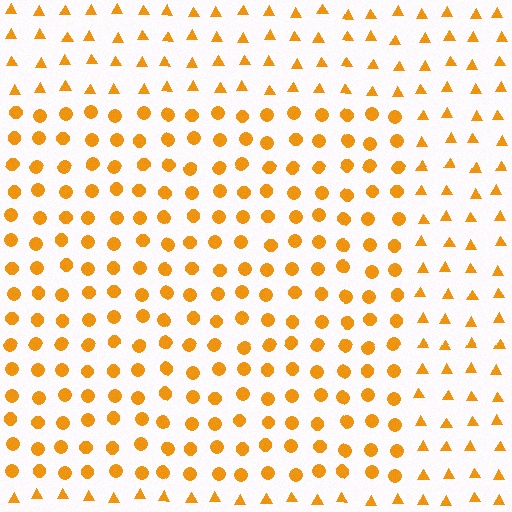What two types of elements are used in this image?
The image uses circles inside the rectangle region and triangles outside it.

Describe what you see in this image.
The image is filled with small orange elements arranged in a uniform grid. A rectangle-shaped region contains circles, while the surrounding area contains triangles. The boundary is defined purely by the change in element shape.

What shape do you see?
I see a rectangle.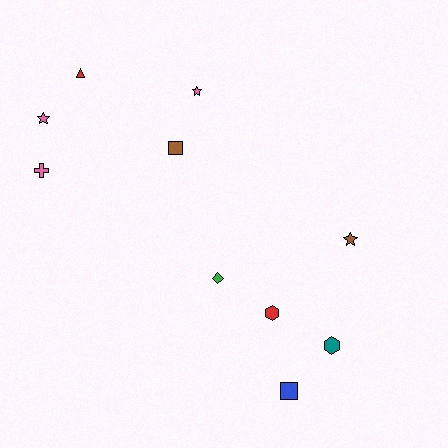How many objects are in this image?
There are 10 objects.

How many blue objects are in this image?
There is 1 blue object.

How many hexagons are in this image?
There are 2 hexagons.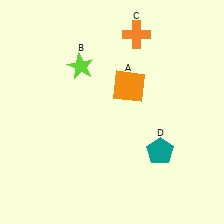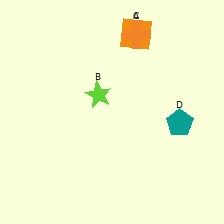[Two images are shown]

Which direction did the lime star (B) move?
The lime star (B) moved down.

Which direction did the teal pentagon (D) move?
The teal pentagon (D) moved up.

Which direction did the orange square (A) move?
The orange square (A) moved up.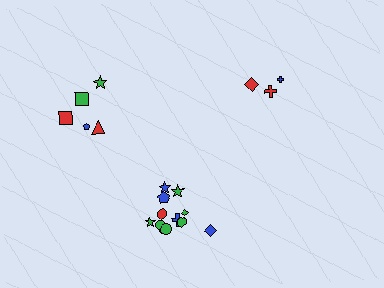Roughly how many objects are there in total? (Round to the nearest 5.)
Roughly 20 objects in total.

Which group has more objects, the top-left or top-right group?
The top-left group.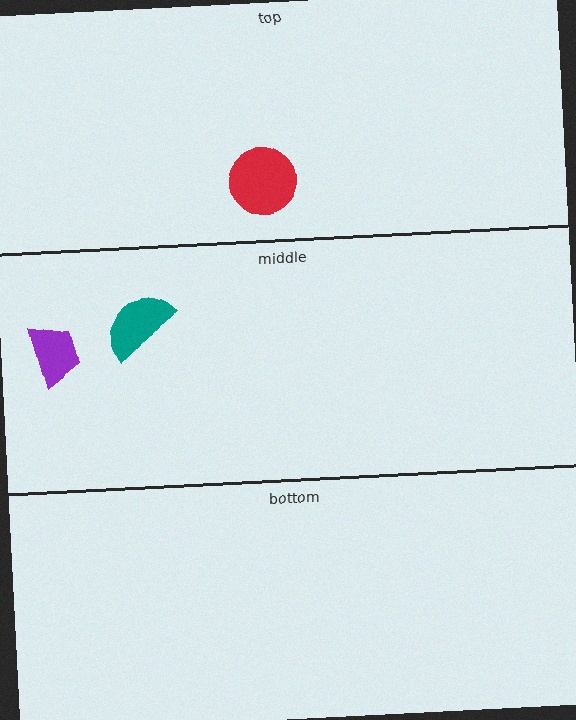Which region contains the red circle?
The top region.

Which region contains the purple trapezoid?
The middle region.